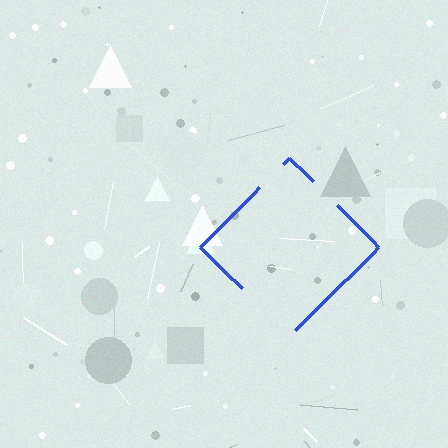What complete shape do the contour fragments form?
The contour fragments form a diamond.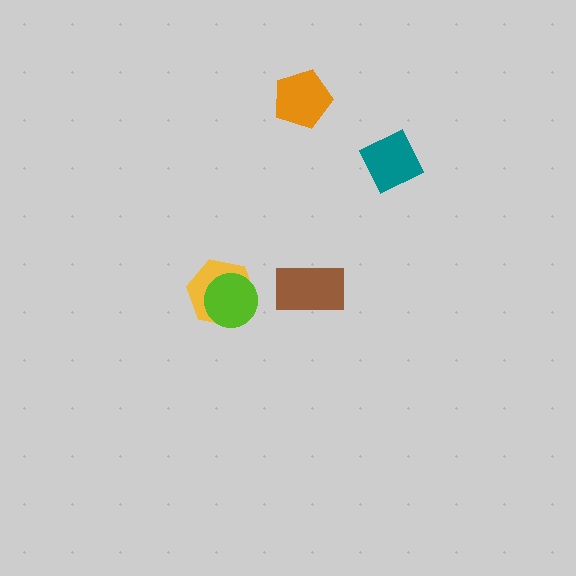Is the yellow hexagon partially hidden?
Yes, it is partially covered by another shape.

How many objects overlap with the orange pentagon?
0 objects overlap with the orange pentagon.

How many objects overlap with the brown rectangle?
0 objects overlap with the brown rectangle.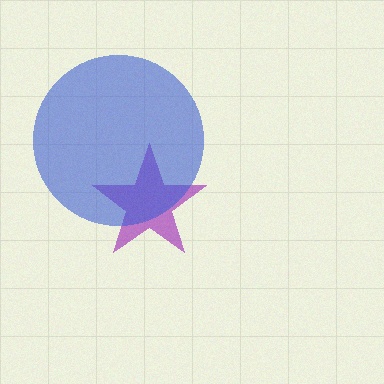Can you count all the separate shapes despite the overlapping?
Yes, there are 2 separate shapes.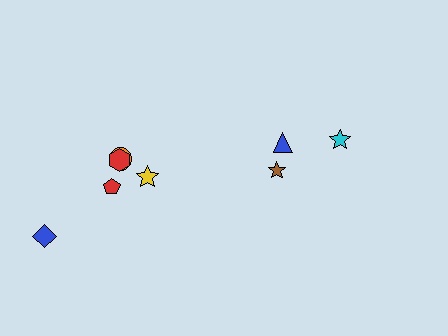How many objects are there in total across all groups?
There are 8 objects.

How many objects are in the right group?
There are 3 objects.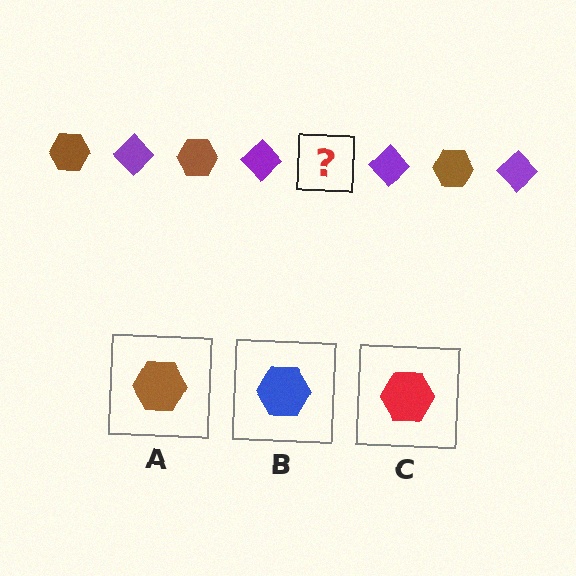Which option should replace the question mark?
Option A.